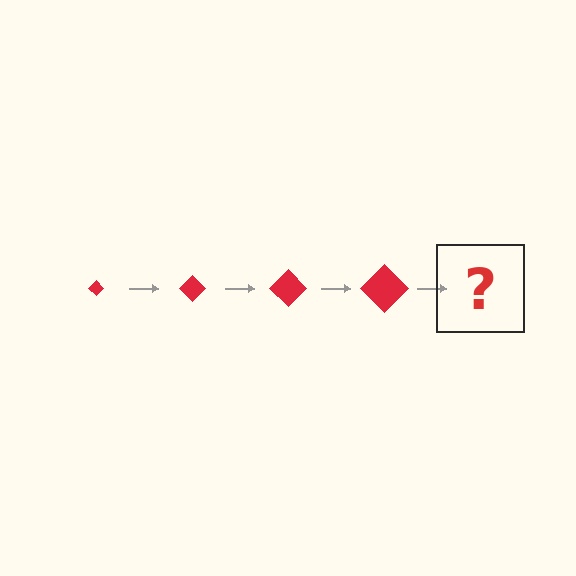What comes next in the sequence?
The next element should be a red diamond, larger than the previous one.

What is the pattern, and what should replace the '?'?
The pattern is that the diamond gets progressively larger each step. The '?' should be a red diamond, larger than the previous one.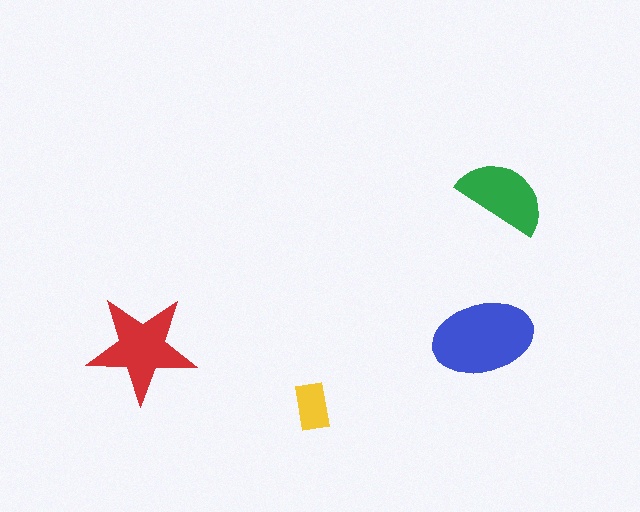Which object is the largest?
The blue ellipse.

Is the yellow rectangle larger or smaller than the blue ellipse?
Smaller.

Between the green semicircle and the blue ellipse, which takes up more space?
The blue ellipse.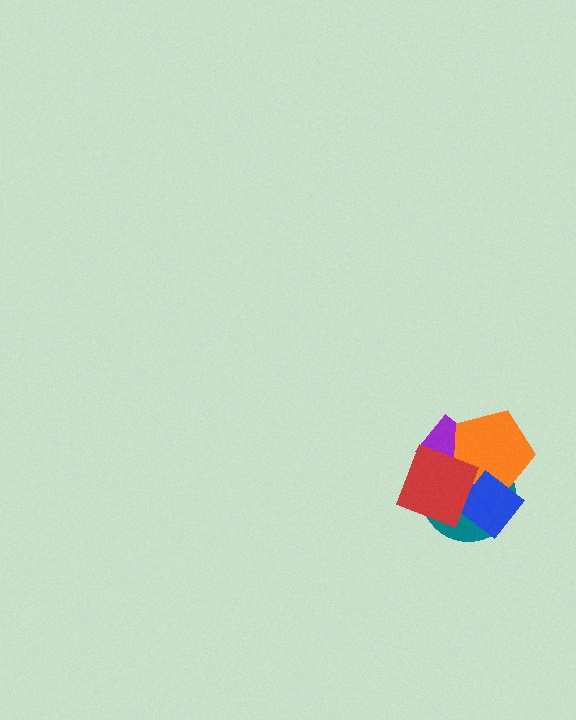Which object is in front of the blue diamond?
The red square is in front of the blue diamond.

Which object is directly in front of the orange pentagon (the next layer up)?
The blue diamond is directly in front of the orange pentagon.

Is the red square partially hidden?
No, no other shape covers it.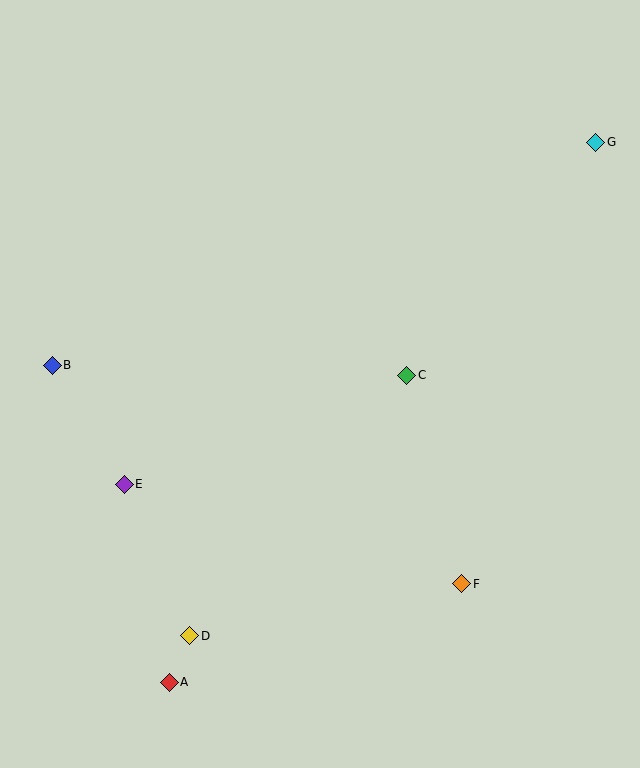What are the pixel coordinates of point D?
Point D is at (190, 636).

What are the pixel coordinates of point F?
Point F is at (462, 584).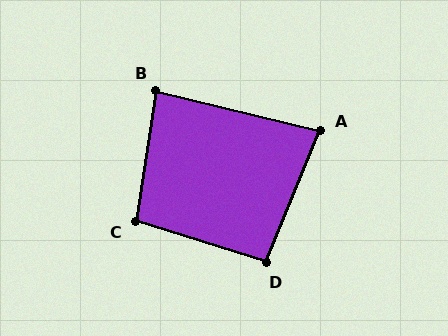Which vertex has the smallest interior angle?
A, at approximately 81 degrees.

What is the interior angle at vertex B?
Approximately 85 degrees (approximately right).